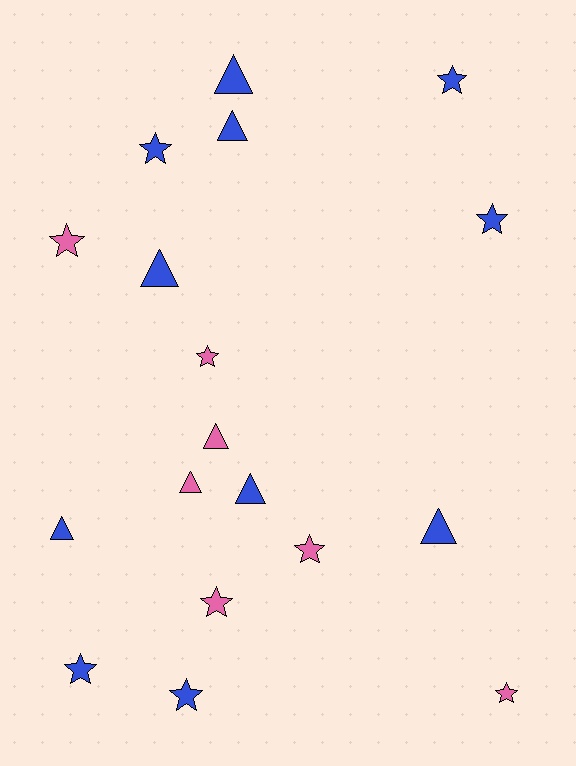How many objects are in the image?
There are 18 objects.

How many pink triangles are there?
There are 2 pink triangles.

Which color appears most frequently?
Blue, with 11 objects.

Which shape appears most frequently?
Star, with 10 objects.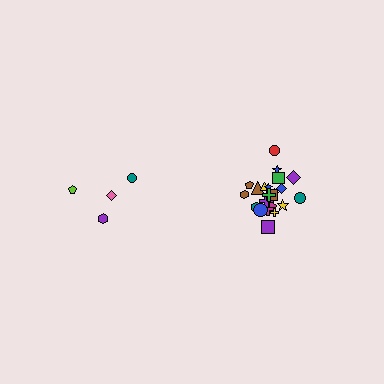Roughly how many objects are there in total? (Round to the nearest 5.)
Roughly 25 objects in total.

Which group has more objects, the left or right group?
The right group.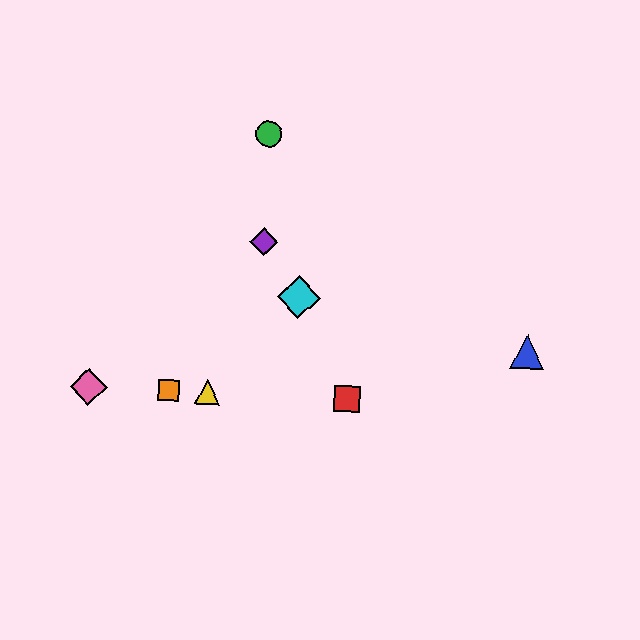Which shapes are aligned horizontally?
The red square, the yellow triangle, the orange square, the pink diamond are aligned horizontally.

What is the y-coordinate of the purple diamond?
The purple diamond is at y≈242.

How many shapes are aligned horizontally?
4 shapes (the red square, the yellow triangle, the orange square, the pink diamond) are aligned horizontally.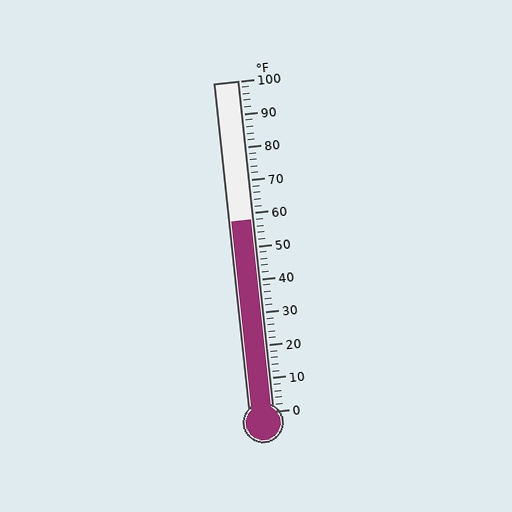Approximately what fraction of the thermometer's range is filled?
The thermometer is filled to approximately 60% of its range.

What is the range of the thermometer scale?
The thermometer scale ranges from 0°F to 100°F.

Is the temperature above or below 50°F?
The temperature is above 50°F.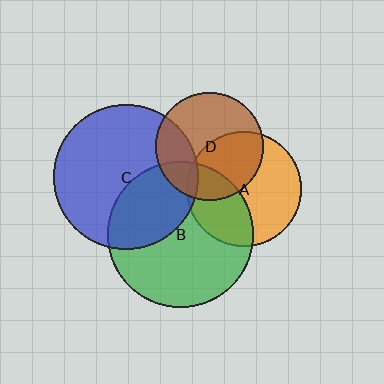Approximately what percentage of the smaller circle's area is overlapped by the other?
Approximately 35%.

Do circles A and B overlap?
Yes.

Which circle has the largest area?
Circle B (green).